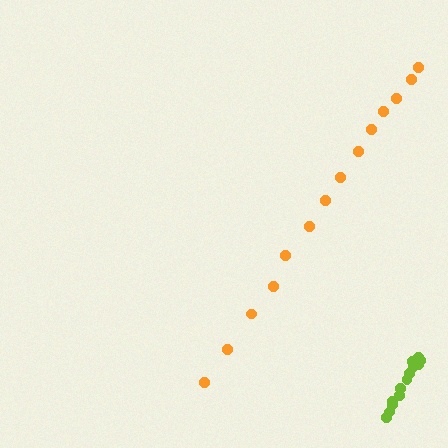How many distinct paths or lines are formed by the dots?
There are 2 distinct paths.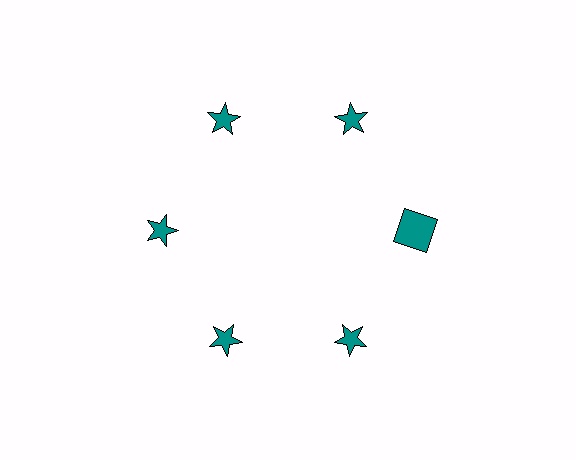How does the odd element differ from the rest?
It has a different shape: square instead of star.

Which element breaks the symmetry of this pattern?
The teal square at roughly the 3 o'clock position breaks the symmetry. All other shapes are teal stars.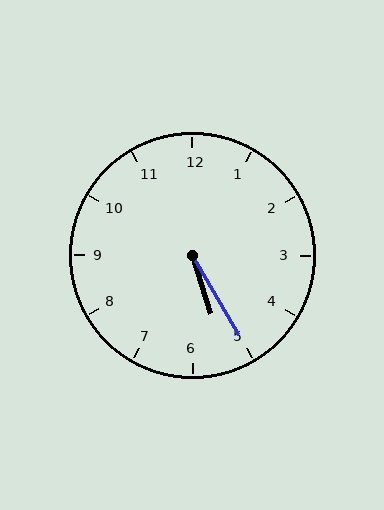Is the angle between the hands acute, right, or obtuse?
It is acute.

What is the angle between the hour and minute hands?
Approximately 12 degrees.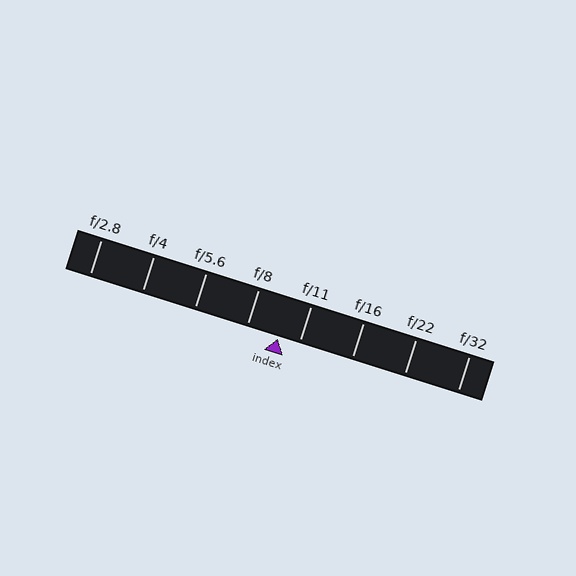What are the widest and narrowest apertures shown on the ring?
The widest aperture shown is f/2.8 and the narrowest is f/32.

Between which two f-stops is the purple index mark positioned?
The index mark is between f/8 and f/11.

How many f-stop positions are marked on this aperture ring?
There are 8 f-stop positions marked.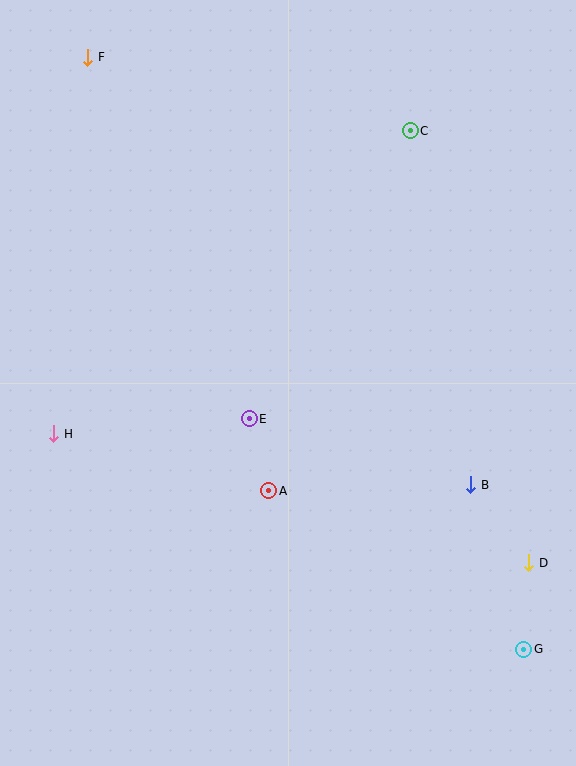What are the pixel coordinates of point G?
Point G is at (524, 649).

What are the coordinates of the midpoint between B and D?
The midpoint between B and D is at (500, 524).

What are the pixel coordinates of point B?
Point B is at (471, 485).